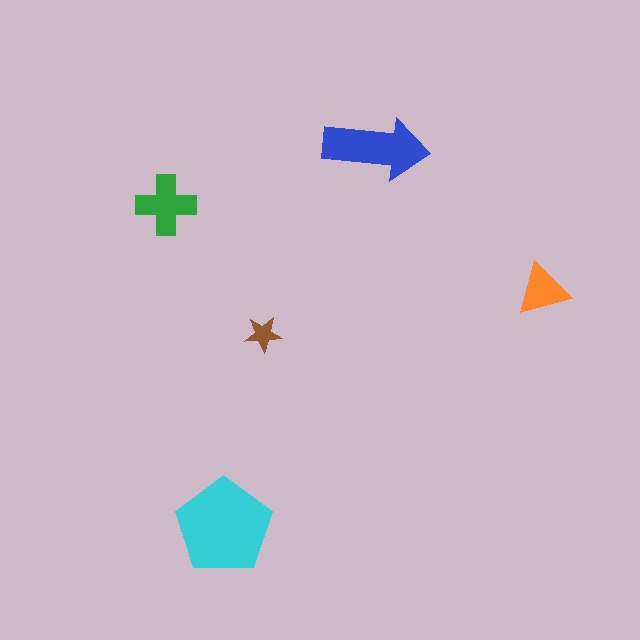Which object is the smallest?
The brown star.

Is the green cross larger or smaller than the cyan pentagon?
Smaller.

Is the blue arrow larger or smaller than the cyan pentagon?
Smaller.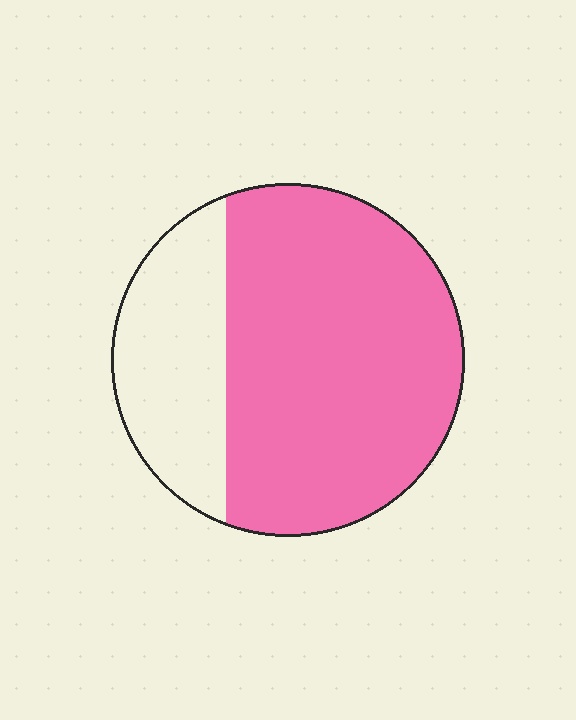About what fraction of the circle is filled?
About three quarters (3/4).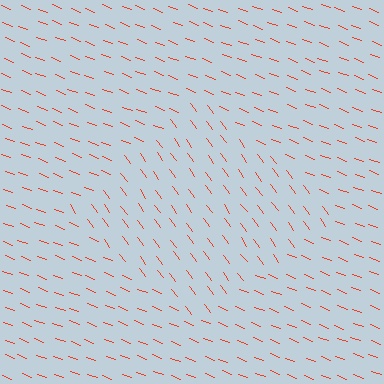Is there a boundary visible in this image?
Yes, there is a texture boundary formed by a change in line orientation.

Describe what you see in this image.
The image is filled with small red line segments. A diamond region in the image has lines oriented differently from the surrounding lines, creating a visible texture boundary.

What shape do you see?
I see a diamond.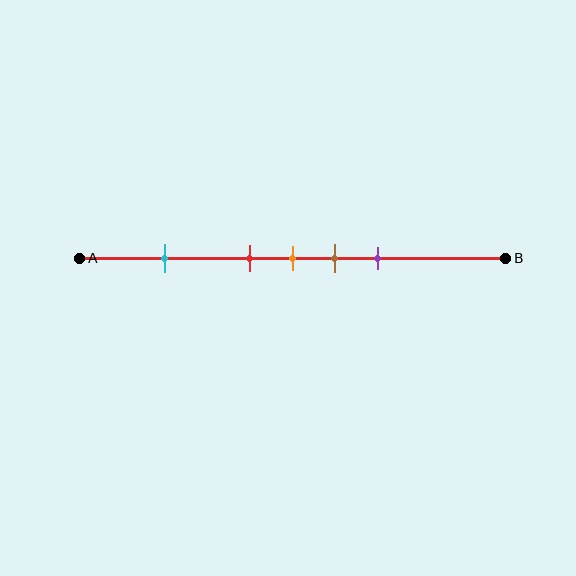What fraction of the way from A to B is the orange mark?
The orange mark is approximately 50% (0.5) of the way from A to B.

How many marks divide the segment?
There are 5 marks dividing the segment.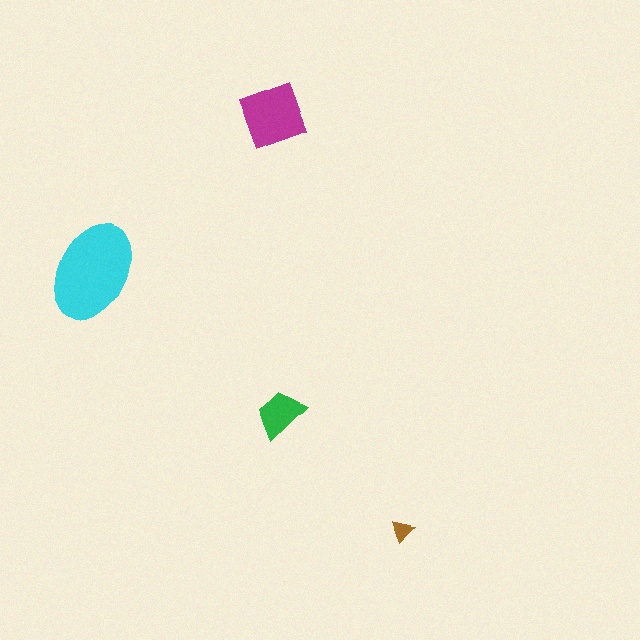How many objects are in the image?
There are 4 objects in the image.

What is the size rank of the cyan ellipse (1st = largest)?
1st.